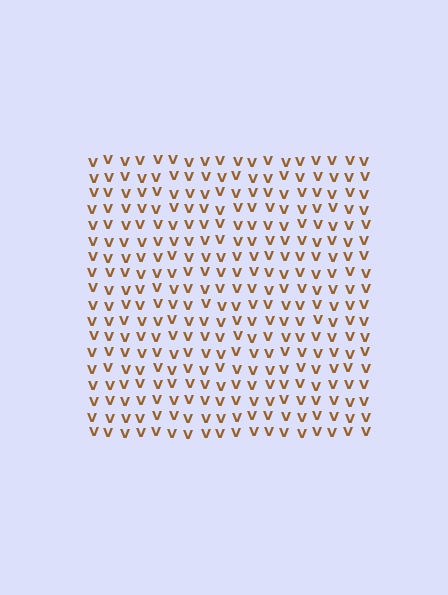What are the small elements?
The small elements are letter V's.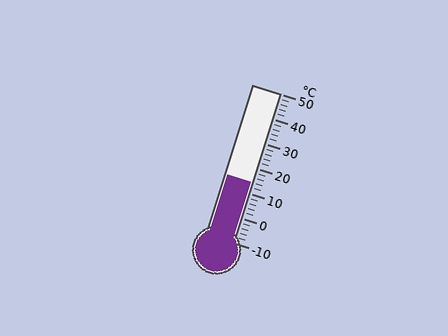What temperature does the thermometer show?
The thermometer shows approximately 14°C.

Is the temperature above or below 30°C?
The temperature is below 30°C.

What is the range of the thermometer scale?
The thermometer scale ranges from -10°C to 50°C.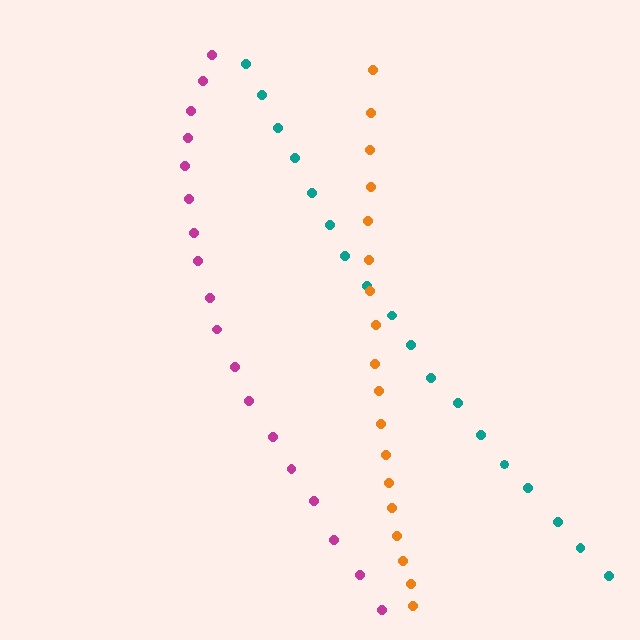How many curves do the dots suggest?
There are 3 distinct paths.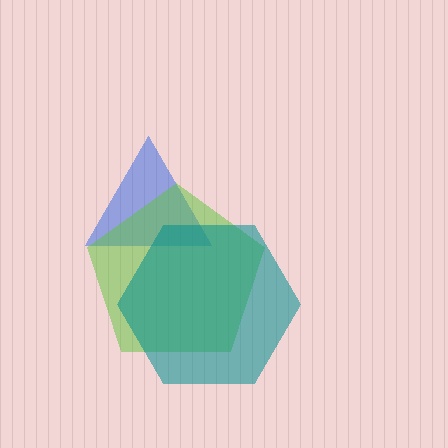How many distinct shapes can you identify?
There are 3 distinct shapes: a blue triangle, a lime pentagon, a teal hexagon.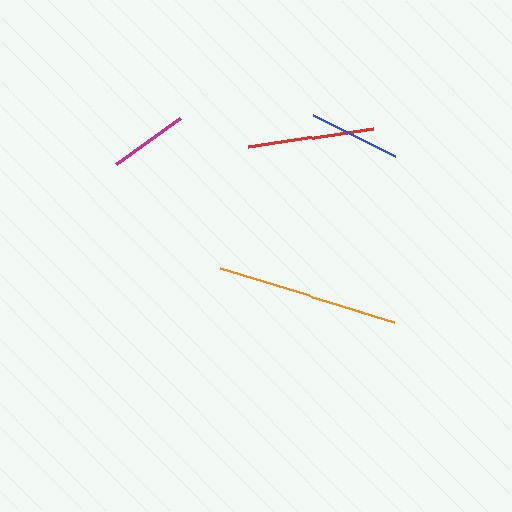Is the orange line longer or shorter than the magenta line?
The orange line is longer than the magenta line.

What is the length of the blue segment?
The blue segment is approximately 92 pixels long.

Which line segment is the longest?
The orange line is the longest at approximately 183 pixels.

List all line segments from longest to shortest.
From longest to shortest: orange, red, blue, magenta.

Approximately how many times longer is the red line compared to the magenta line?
The red line is approximately 1.6 times the length of the magenta line.